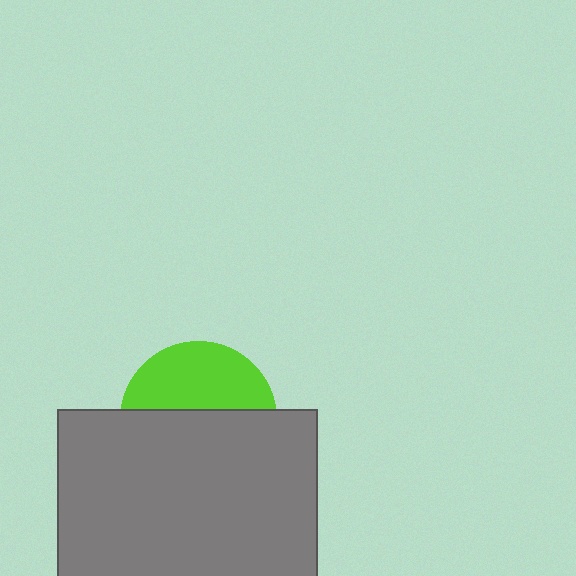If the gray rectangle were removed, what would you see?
You would see the complete lime circle.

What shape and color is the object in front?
The object in front is a gray rectangle.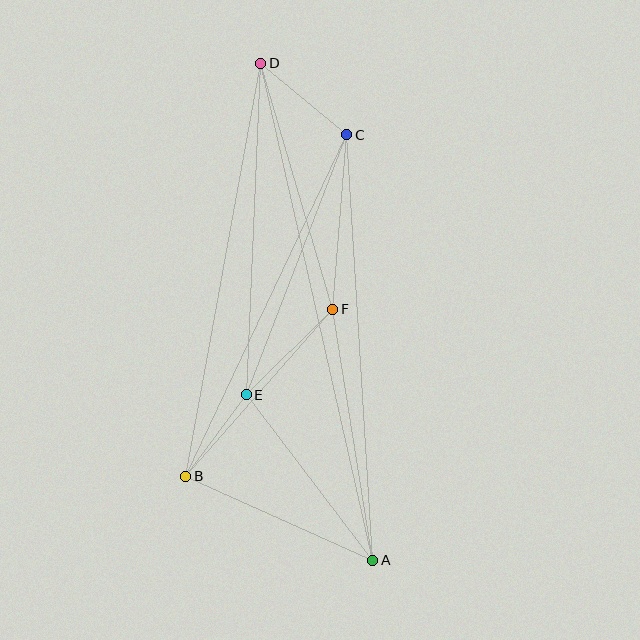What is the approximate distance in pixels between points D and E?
The distance between D and E is approximately 332 pixels.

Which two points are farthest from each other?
Points A and D are farthest from each other.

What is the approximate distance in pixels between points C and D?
The distance between C and D is approximately 112 pixels.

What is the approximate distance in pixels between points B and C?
The distance between B and C is approximately 377 pixels.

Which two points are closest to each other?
Points B and E are closest to each other.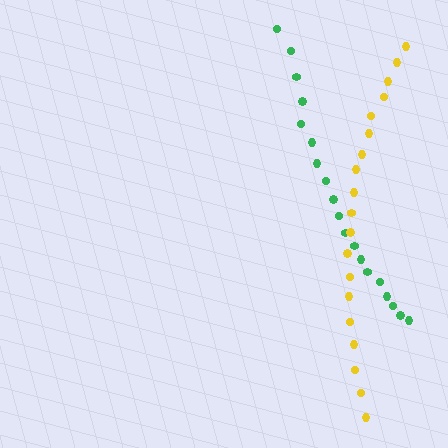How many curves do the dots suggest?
There are 2 distinct paths.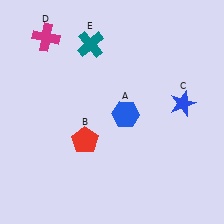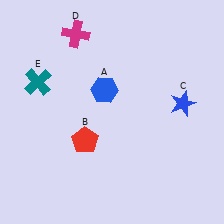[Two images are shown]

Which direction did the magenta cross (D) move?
The magenta cross (D) moved right.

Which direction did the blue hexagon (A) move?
The blue hexagon (A) moved up.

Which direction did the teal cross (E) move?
The teal cross (E) moved left.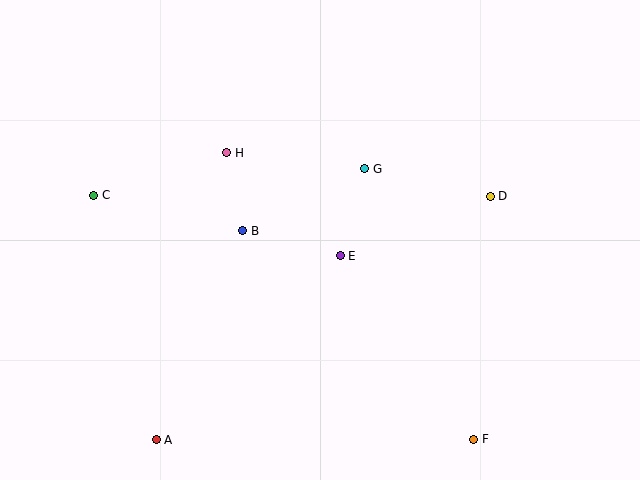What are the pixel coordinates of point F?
Point F is at (474, 439).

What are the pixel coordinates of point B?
Point B is at (243, 231).